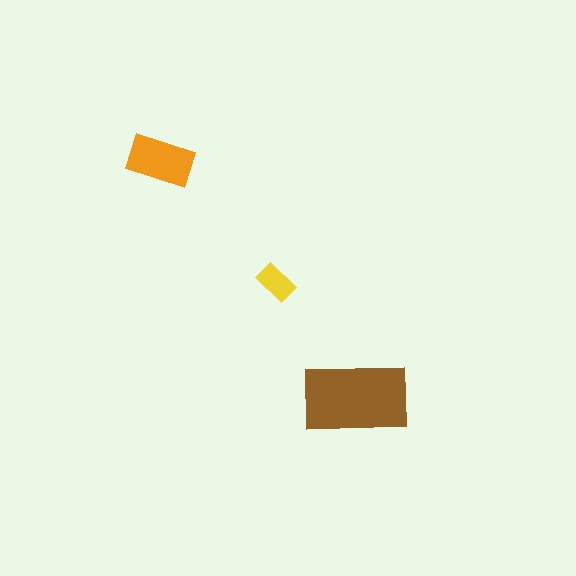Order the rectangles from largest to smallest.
the brown one, the orange one, the yellow one.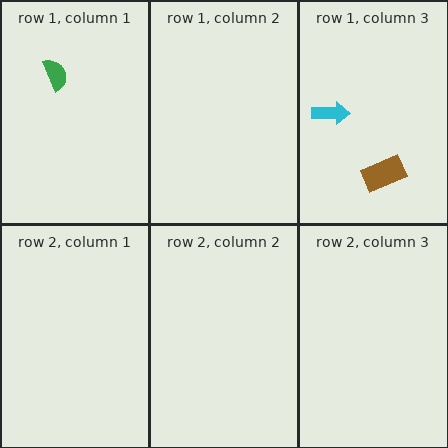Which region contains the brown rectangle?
The row 1, column 3 region.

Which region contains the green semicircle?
The row 1, column 1 region.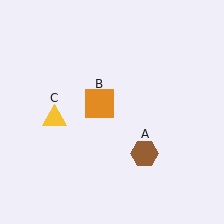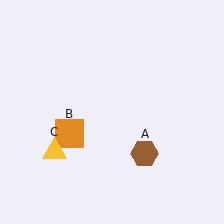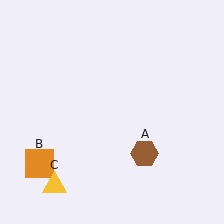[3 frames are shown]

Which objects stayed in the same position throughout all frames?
Brown hexagon (object A) remained stationary.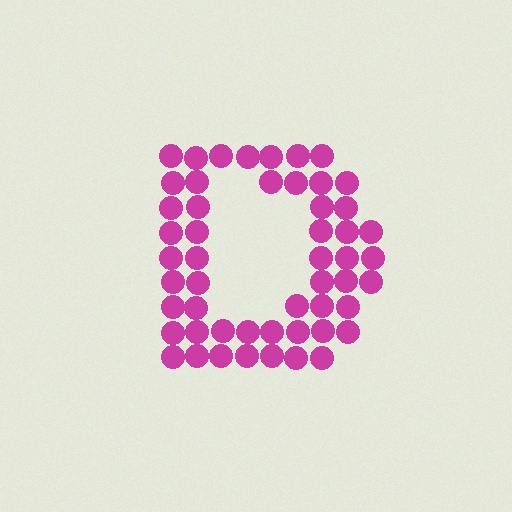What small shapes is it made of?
It is made of small circles.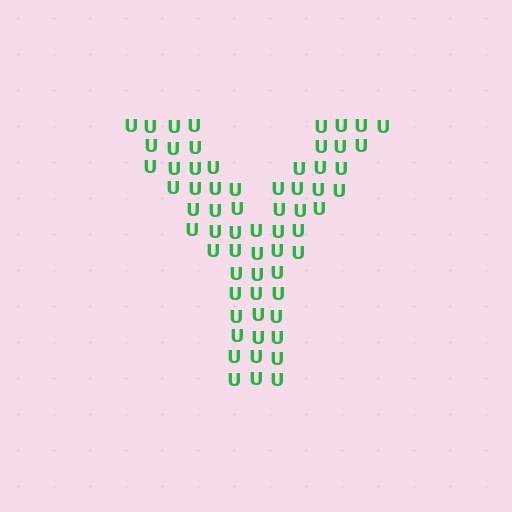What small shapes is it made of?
It is made of small letter U's.